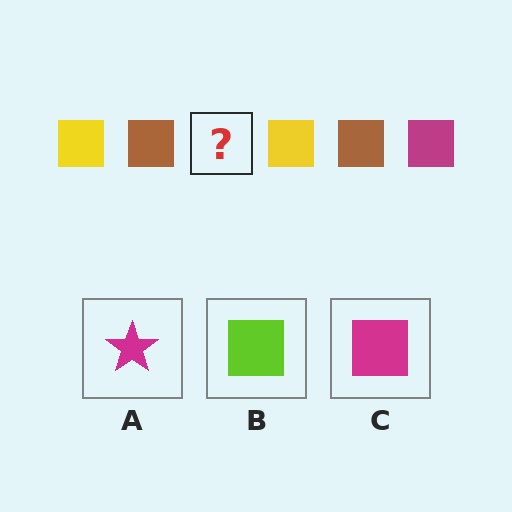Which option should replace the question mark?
Option C.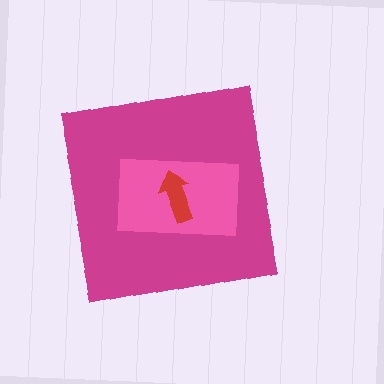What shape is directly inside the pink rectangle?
The red arrow.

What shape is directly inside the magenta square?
The pink rectangle.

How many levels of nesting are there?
3.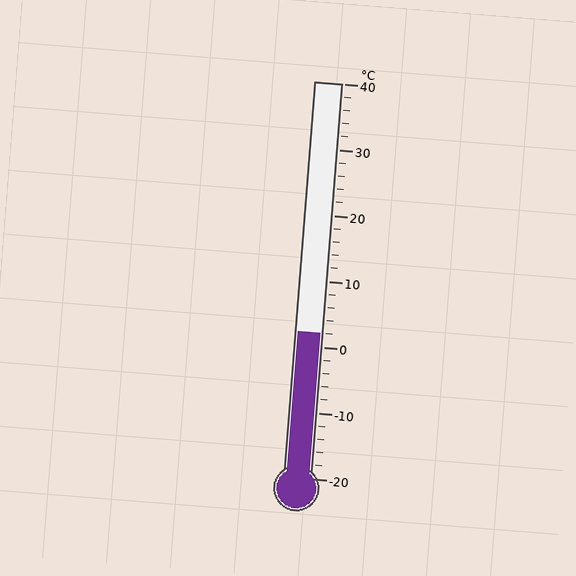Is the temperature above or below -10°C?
The temperature is above -10°C.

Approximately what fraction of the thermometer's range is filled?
The thermometer is filled to approximately 35% of its range.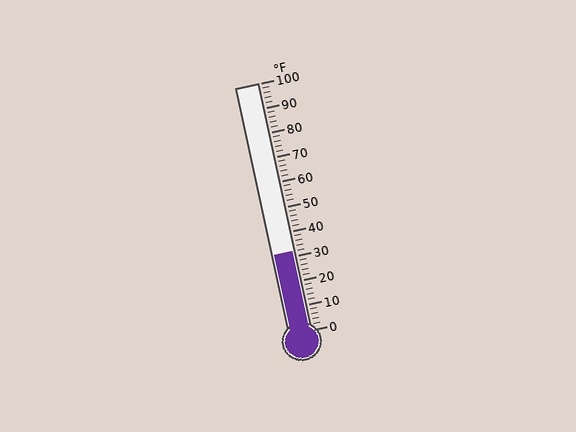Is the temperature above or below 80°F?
The temperature is below 80°F.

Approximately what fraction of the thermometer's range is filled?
The thermometer is filled to approximately 30% of its range.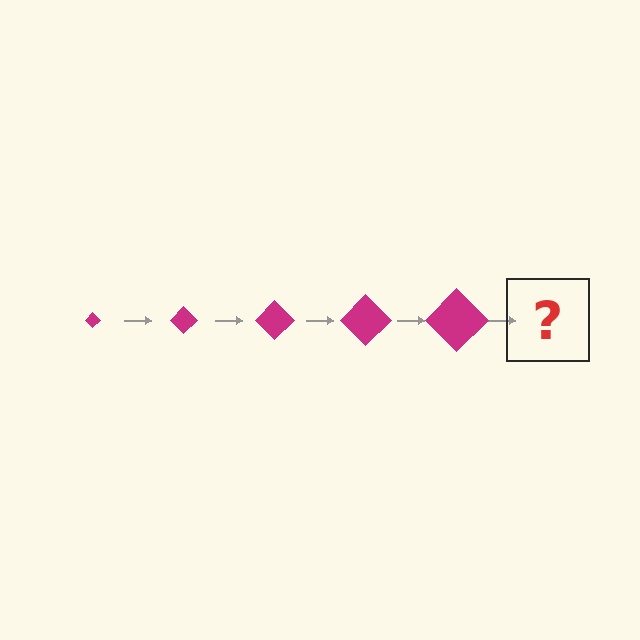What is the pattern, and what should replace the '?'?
The pattern is that the diamond gets progressively larger each step. The '?' should be a magenta diamond, larger than the previous one.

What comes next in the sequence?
The next element should be a magenta diamond, larger than the previous one.